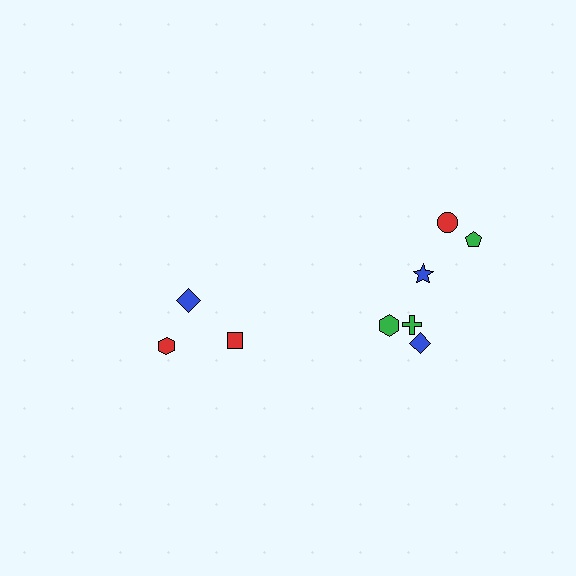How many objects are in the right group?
There are 6 objects.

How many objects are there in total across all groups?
There are 9 objects.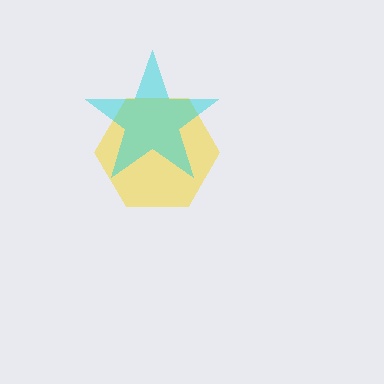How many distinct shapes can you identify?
There are 2 distinct shapes: a yellow hexagon, a cyan star.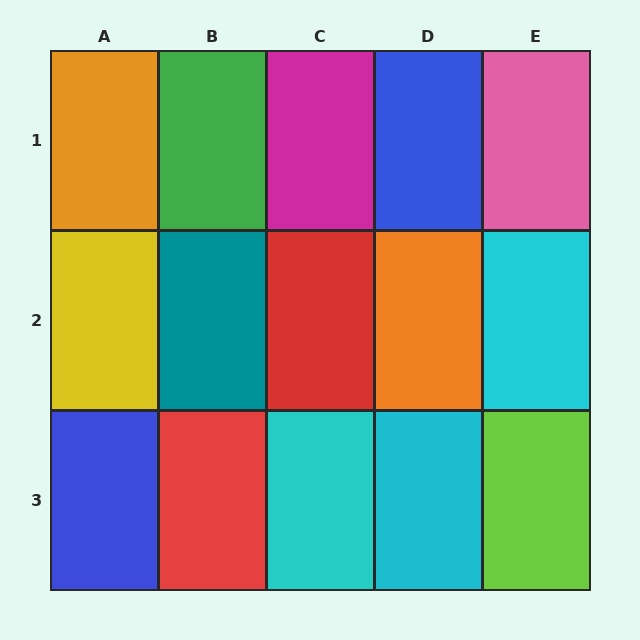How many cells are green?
1 cell is green.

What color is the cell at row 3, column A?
Blue.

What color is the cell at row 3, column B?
Red.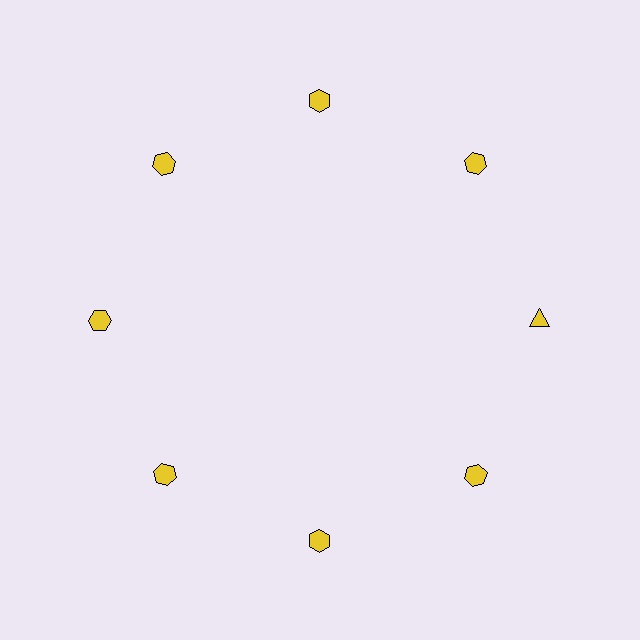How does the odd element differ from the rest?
It has a different shape: triangle instead of hexagon.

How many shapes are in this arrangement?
There are 8 shapes arranged in a ring pattern.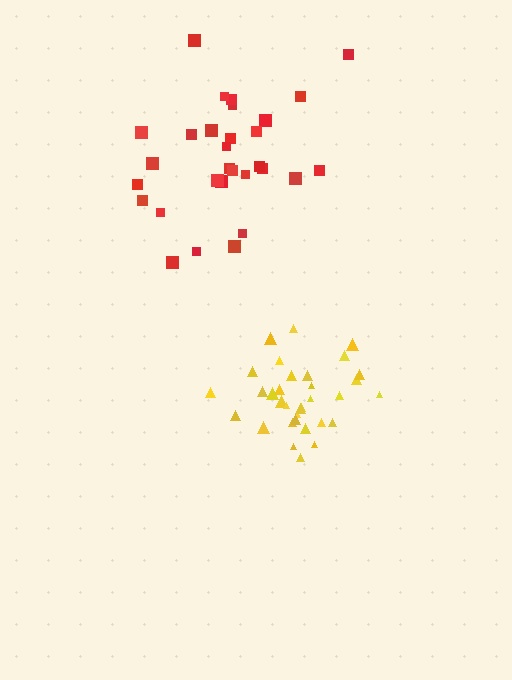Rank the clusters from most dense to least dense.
yellow, red.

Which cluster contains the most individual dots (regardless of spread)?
Yellow (33).